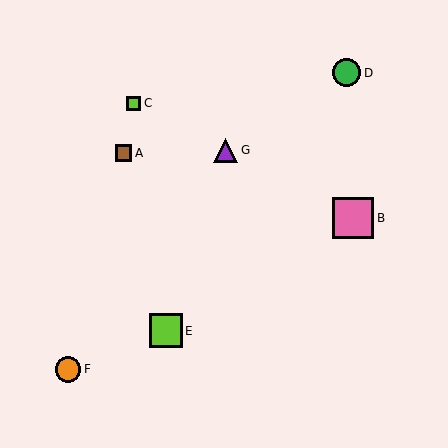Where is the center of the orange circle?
The center of the orange circle is at (68, 369).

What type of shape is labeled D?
Shape D is a green circle.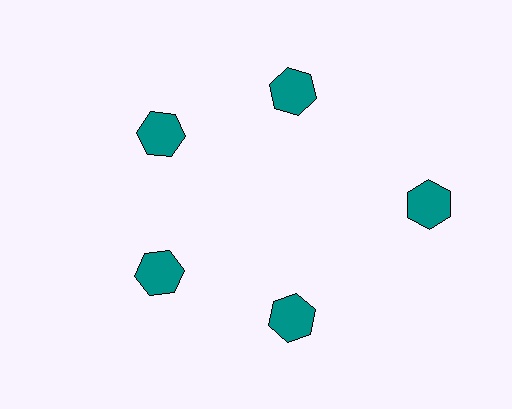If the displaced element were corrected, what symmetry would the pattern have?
It would have 5-fold rotational symmetry — the pattern would map onto itself every 72 degrees.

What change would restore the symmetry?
The symmetry would be restored by moving it inward, back onto the ring so that all 5 hexagons sit at equal angles and equal distance from the center.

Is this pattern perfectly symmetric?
No. The 5 teal hexagons are arranged in a ring, but one element near the 3 o'clock position is pushed outward from the center, breaking the 5-fold rotational symmetry.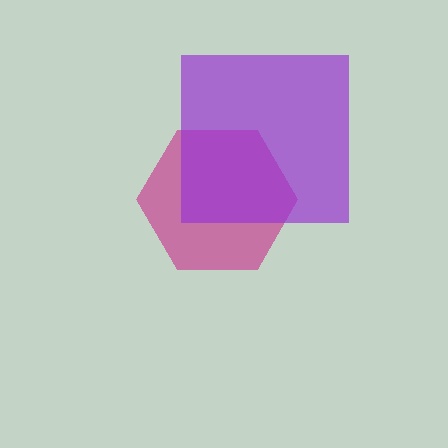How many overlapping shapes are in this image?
There are 2 overlapping shapes in the image.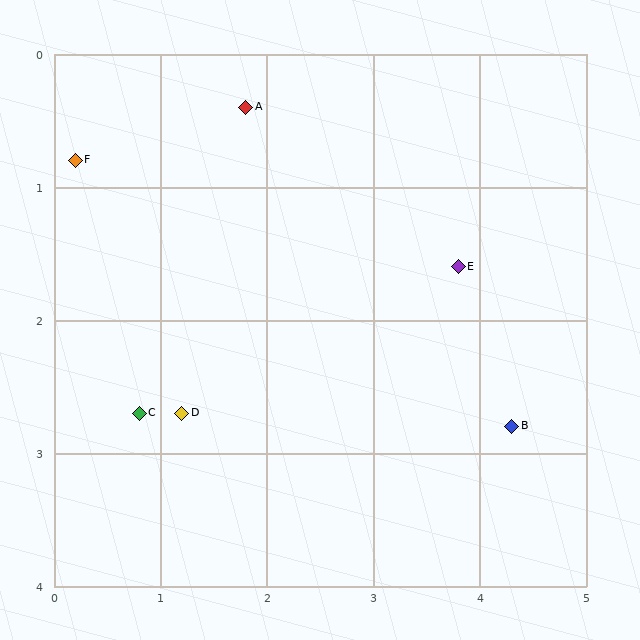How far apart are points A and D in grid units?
Points A and D are about 2.4 grid units apart.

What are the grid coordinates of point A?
Point A is at approximately (1.8, 0.4).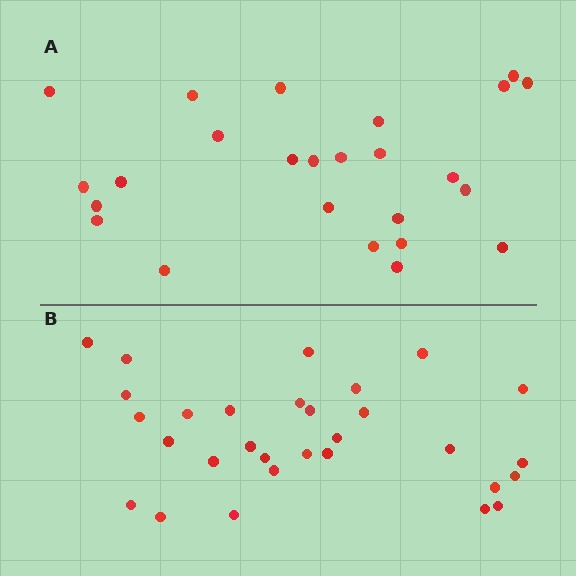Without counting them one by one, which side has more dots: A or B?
Region B (the bottom region) has more dots.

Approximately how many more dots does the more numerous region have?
Region B has about 5 more dots than region A.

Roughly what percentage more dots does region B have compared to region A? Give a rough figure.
About 20% more.